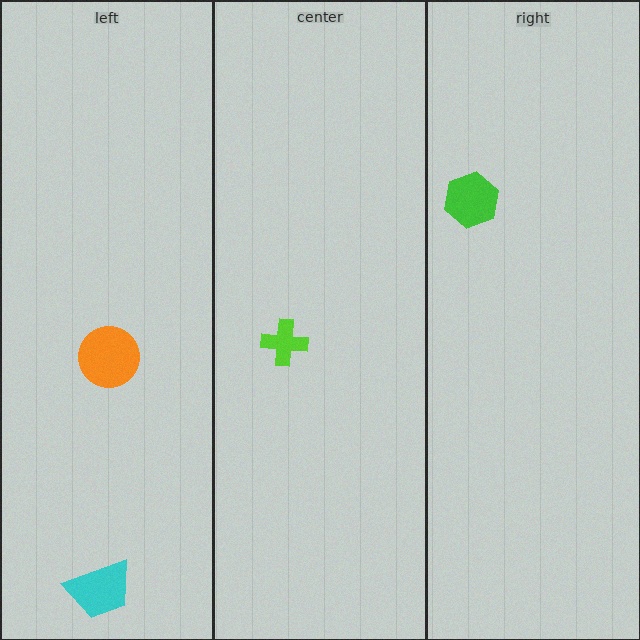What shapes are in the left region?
The cyan trapezoid, the orange circle.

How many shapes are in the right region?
1.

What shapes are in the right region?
The green hexagon.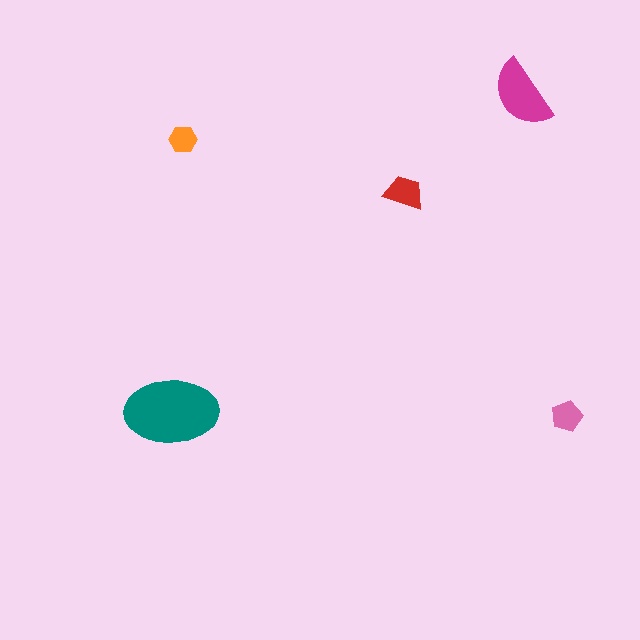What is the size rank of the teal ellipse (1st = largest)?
1st.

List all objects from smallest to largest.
The orange hexagon, the pink pentagon, the red trapezoid, the magenta semicircle, the teal ellipse.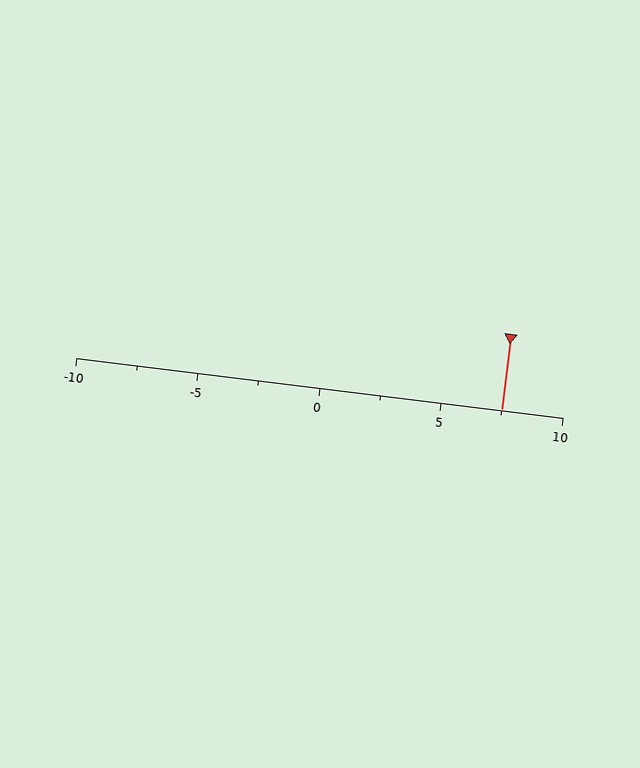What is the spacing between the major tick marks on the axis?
The major ticks are spaced 5 apart.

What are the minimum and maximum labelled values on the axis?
The axis runs from -10 to 10.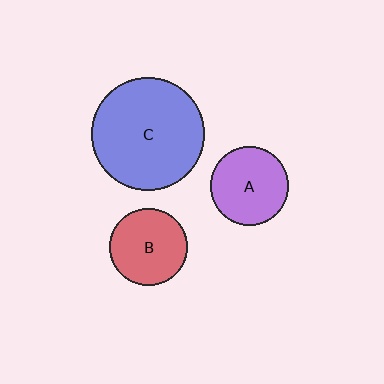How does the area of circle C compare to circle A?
Approximately 2.1 times.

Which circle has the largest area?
Circle C (blue).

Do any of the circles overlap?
No, none of the circles overlap.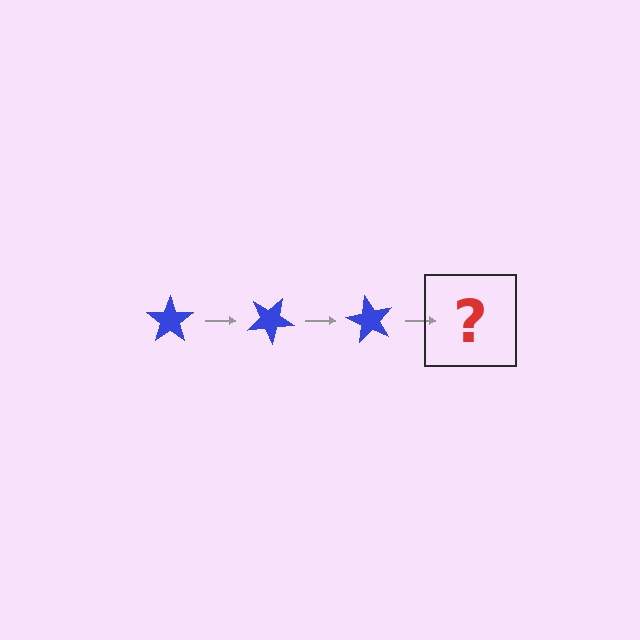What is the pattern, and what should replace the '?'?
The pattern is that the star rotates 30 degrees each step. The '?' should be a blue star rotated 90 degrees.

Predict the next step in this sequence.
The next step is a blue star rotated 90 degrees.